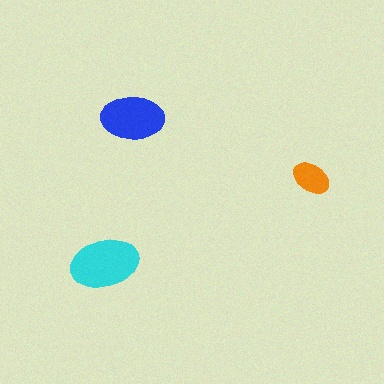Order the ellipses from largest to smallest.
the cyan one, the blue one, the orange one.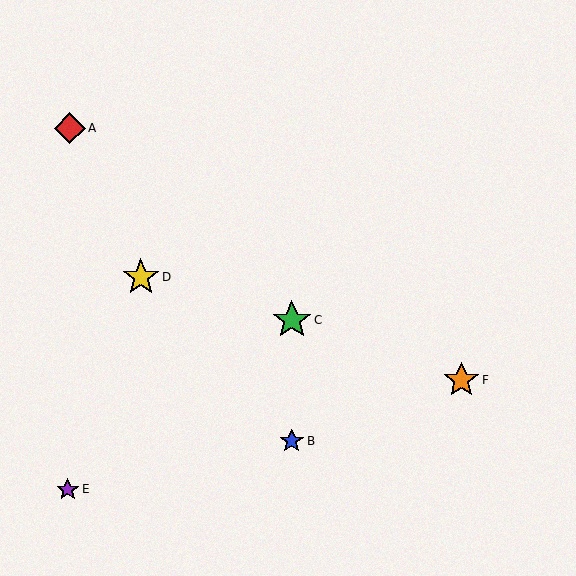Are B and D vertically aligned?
No, B is at x≈292 and D is at x≈141.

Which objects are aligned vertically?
Objects B, C are aligned vertically.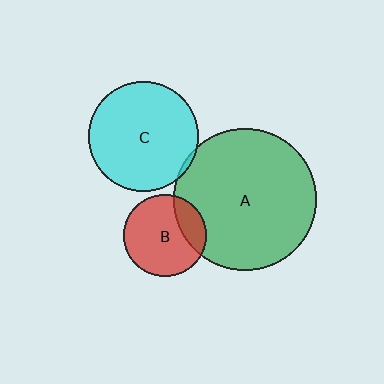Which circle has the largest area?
Circle A (green).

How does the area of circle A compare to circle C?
Approximately 1.7 times.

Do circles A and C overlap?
Yes.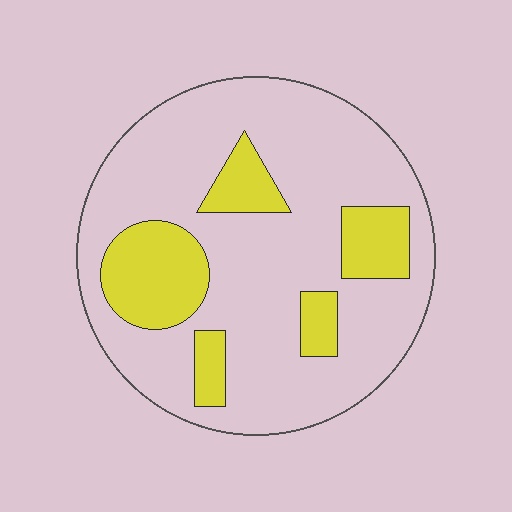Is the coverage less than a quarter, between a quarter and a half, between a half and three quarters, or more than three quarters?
Less than a quarter.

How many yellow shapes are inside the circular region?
5.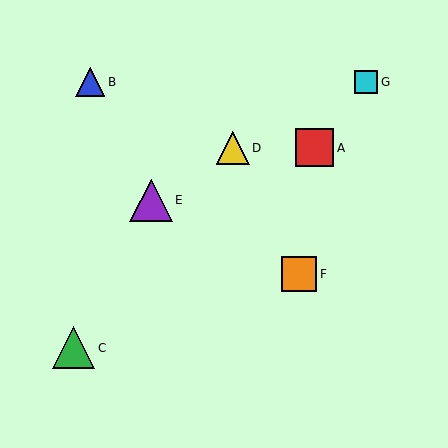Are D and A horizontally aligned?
Yes, both are at y≈148.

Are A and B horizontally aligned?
No, A is at y≈148 and B is at y≈82.